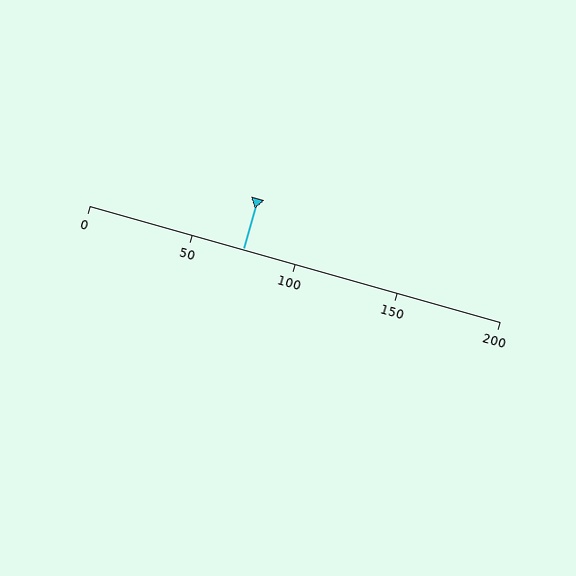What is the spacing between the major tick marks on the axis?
The major ticks are spaced 50 apart.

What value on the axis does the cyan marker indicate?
The marker indicates approximately 75.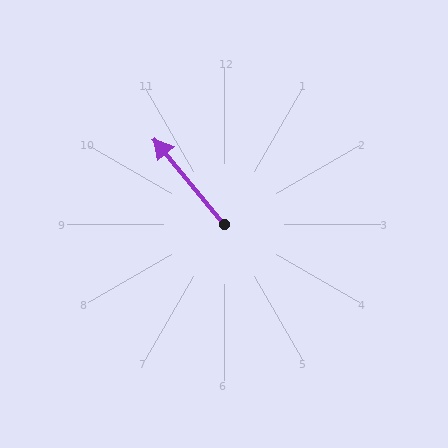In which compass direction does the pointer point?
Northwest.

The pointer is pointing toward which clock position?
Roughly 11 o'clock.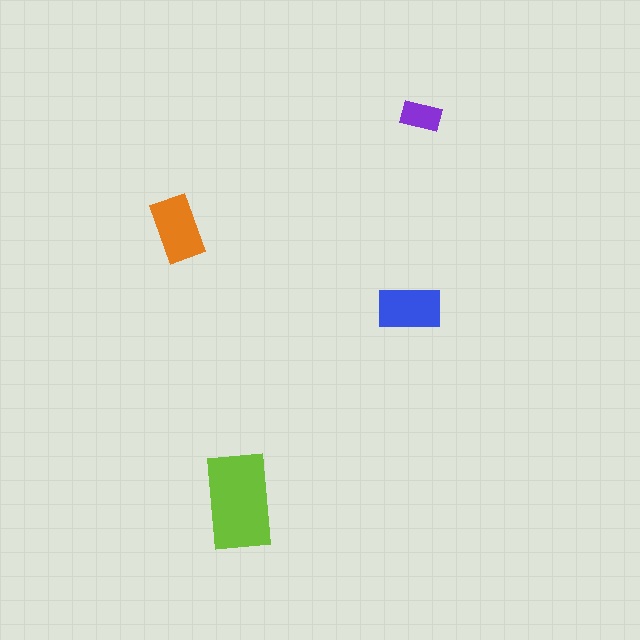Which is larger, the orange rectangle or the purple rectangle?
The orange one.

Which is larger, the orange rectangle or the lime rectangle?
The lime one.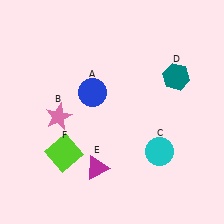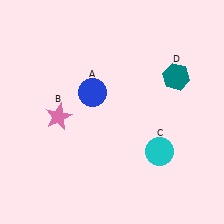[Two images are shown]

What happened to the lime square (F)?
The lime square (F) was removed in Image 2. It was in the bottom-left area of Image 1.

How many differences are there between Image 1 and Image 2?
There are 2 differences between the two images.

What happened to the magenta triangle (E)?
The magenta triangle (E) was removed in Image 2. It was in the bottom-left area of Image 1.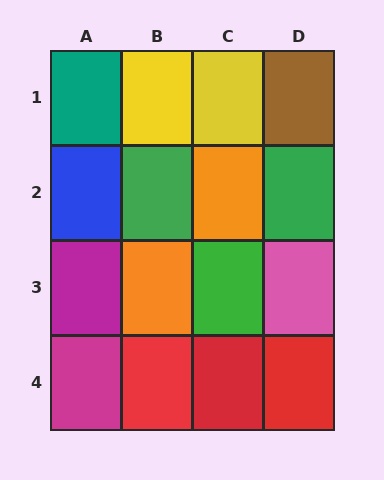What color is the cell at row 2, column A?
Blue.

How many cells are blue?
1 cell is blue.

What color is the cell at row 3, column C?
Green.